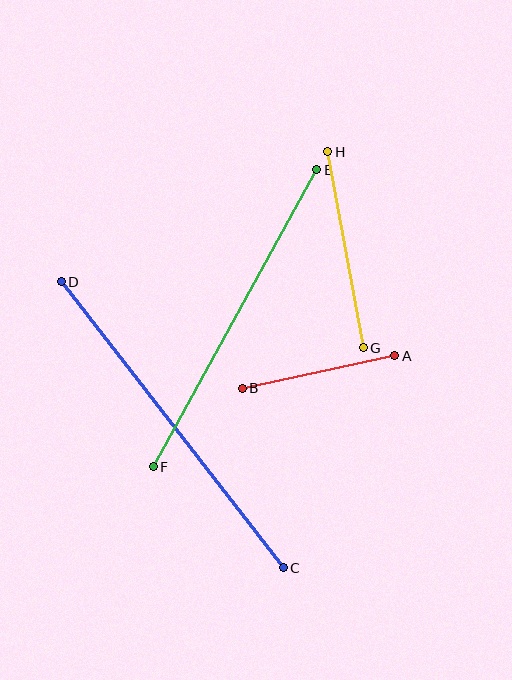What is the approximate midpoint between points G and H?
The midpoint is at approximately (346, 250) pixels.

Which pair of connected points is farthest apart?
Points C and D are farthest apart.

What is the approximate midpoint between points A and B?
The midpoint is at approximately (319, 372) pixels.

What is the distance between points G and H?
The distance is approximately 199 pixels.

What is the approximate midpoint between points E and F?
The midpoint is at approximately (235, 318) pixels.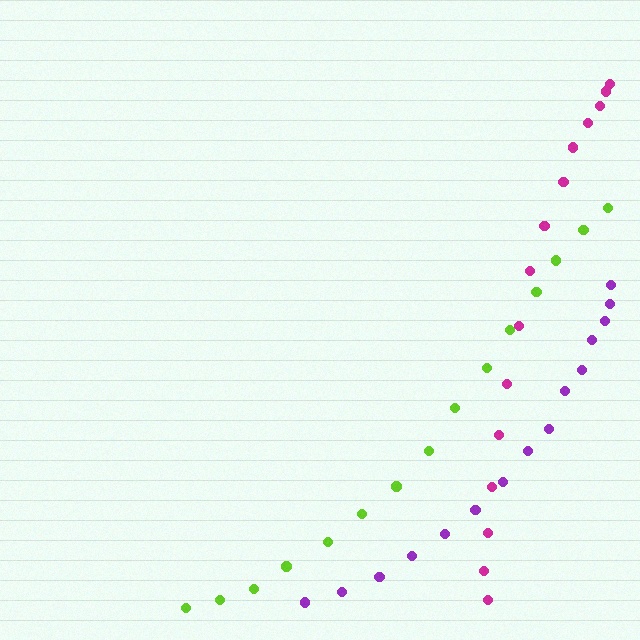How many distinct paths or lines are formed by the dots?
There are 3 distinct paths.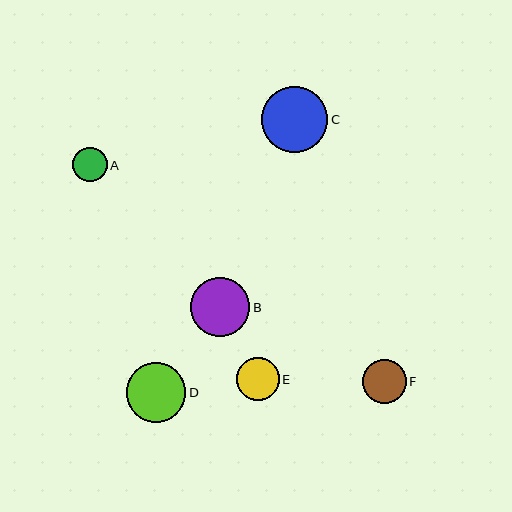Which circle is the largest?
Circle C is the largest with a size of approximately 67 pixels.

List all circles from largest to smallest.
From largest to smallest: C, D, B, F, E, A.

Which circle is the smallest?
Circle A is the smallest with a size of approximately 34 pixels.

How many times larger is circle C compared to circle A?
Circle C is approximately 1.9 times the size of circle A.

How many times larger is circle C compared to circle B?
Circle C is approximately 1.1 times the size of circle B.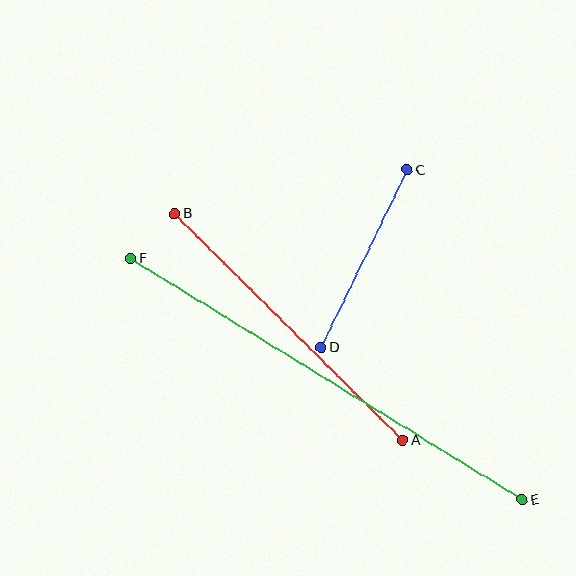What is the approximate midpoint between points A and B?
The midpoint is at approximately (289, 327) pixels.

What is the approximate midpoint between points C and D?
The midpoint is at approximately (364, 259) pixels.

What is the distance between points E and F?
The distance is approximately 460 pixels.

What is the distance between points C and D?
The distance is approximately 197 pixels.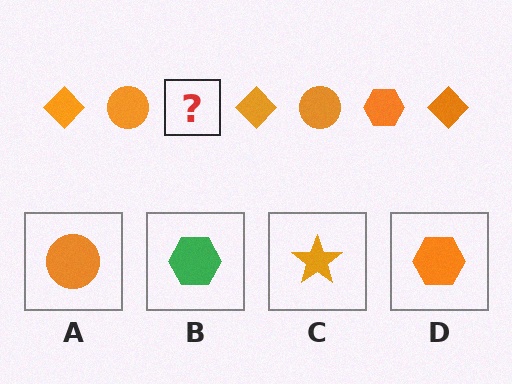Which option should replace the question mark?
Option D.